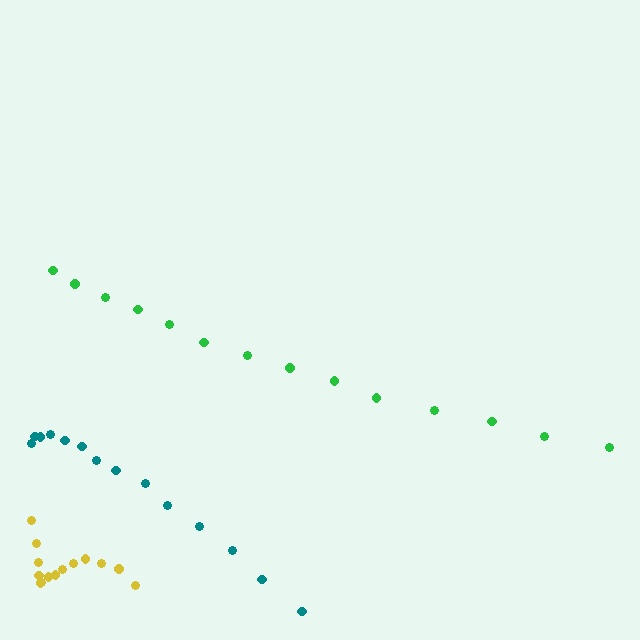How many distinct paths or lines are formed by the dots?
There are 3 distinct paths.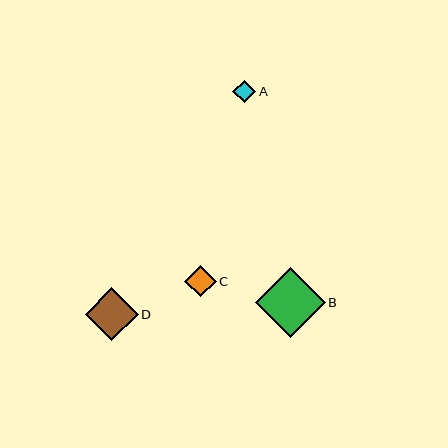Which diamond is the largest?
Diamond B is the largest with a size of approximately 70 pixels.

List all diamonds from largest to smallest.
From largest to smallest: B, D, C, A.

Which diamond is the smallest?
Diamond A is the smallest with a size of approximately 23 pixels.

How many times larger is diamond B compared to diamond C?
Diamond B is approximately 2.2 times the size of diamond C.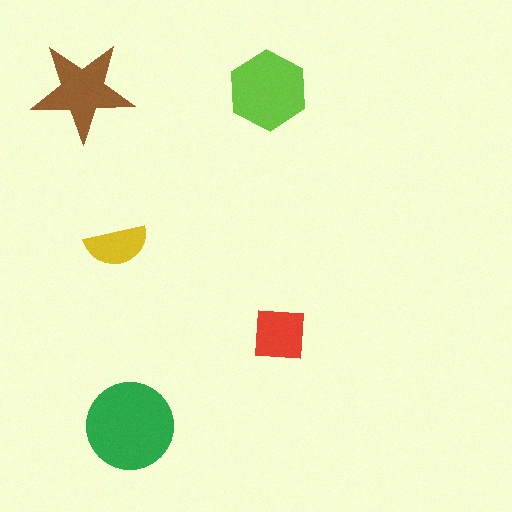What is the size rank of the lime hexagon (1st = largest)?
2nd.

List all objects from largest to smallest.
The green circle, the lime hexagon, the brown star, the red square, the yellow semicircle.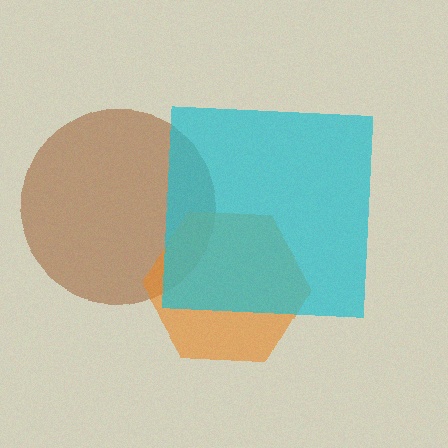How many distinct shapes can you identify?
There are 3 distinct shapes: a brown circle, an orange hexagon, a cyan square.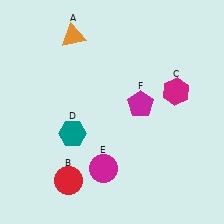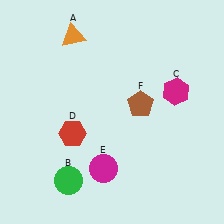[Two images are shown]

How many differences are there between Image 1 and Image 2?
There are 3 differences between the two images.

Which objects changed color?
B changed from red to green. D changed from teal to red. F changed from magenta to brown.